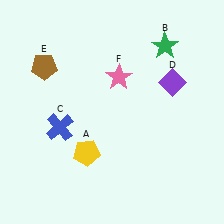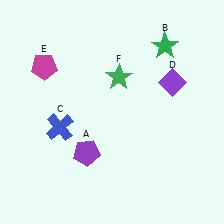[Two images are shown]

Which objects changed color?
A changed from yellow to purple. E changed from brown to magenta. F changed from pink to green.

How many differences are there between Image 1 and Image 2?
There are 3 differences between the two images.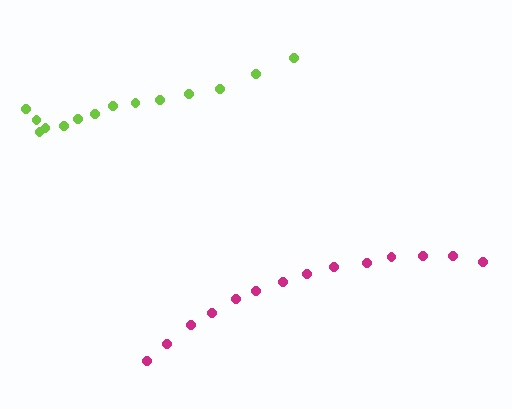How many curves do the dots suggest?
There are 2 distinct paths.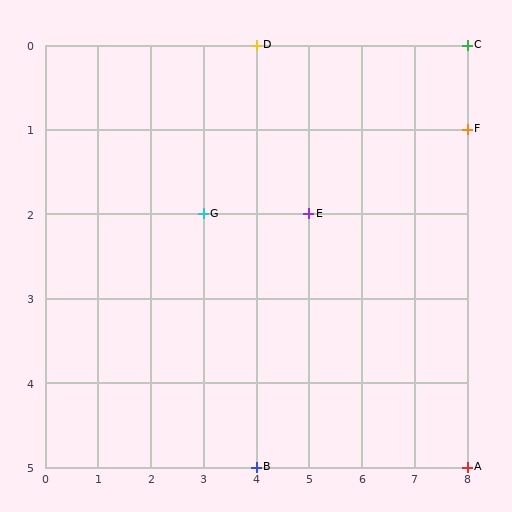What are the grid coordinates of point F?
Point F is at grid coordinates (8, 1).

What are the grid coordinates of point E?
Point E is at grid coordinates (5, 2).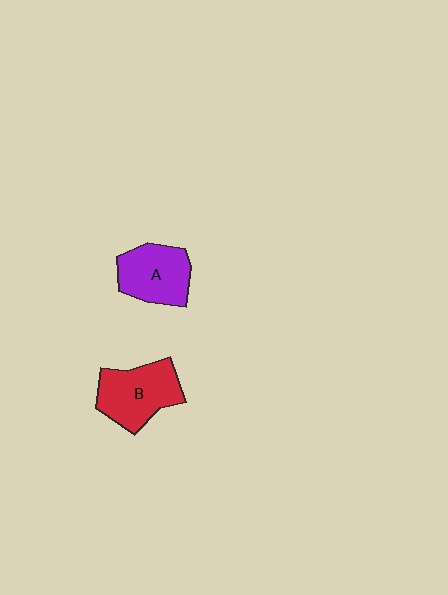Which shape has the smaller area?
Shape A (purple).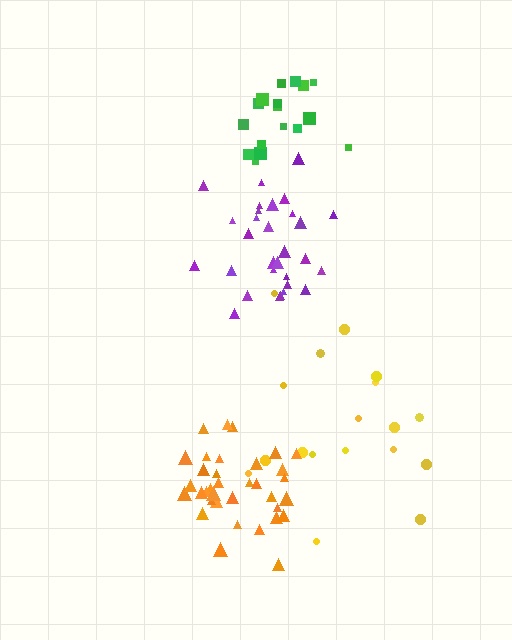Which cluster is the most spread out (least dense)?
Yellow.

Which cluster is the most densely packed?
Green.